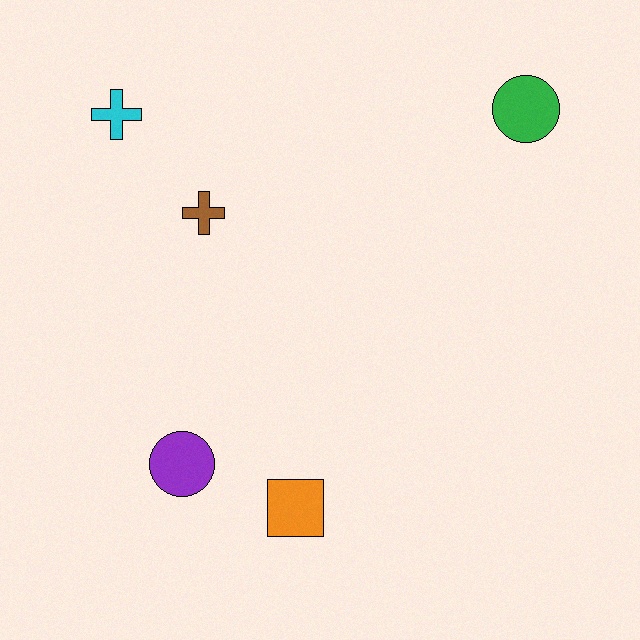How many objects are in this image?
There are 5 objects.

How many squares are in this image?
There is 1 square.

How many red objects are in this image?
There are no red objects.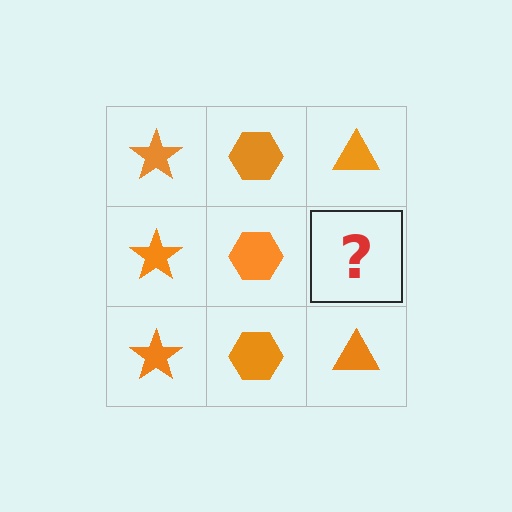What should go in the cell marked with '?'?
The missing cell should contain an orange triangle.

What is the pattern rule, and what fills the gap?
The rule is that each column has a consistent shape. The gap should be filled with an orange triangle.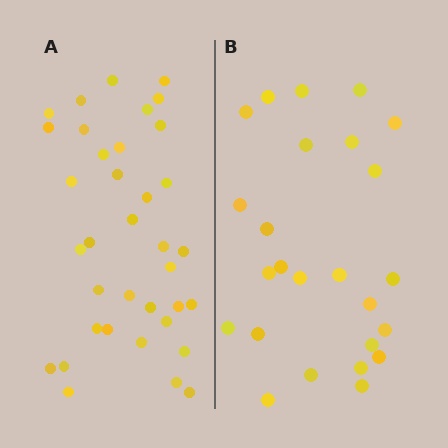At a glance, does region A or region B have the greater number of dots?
Region A (the left region) has more dots.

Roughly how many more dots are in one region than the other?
Region A has roughly 12 or so more dots than region B.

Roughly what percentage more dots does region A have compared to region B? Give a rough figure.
About 45% more.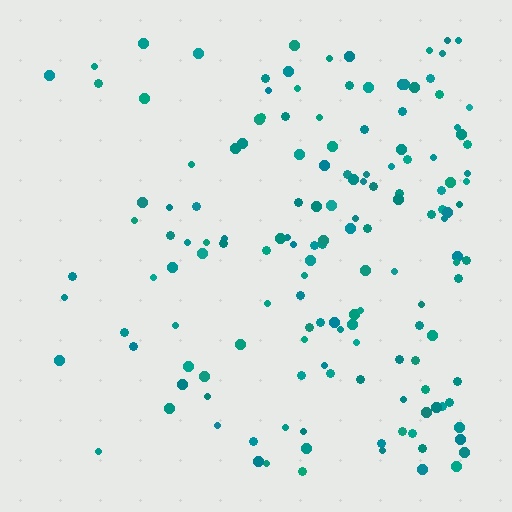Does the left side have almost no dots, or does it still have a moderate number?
Still a moderate number, just noticeably fewer than the right.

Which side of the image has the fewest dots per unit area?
The left.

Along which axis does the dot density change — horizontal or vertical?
Horizontal.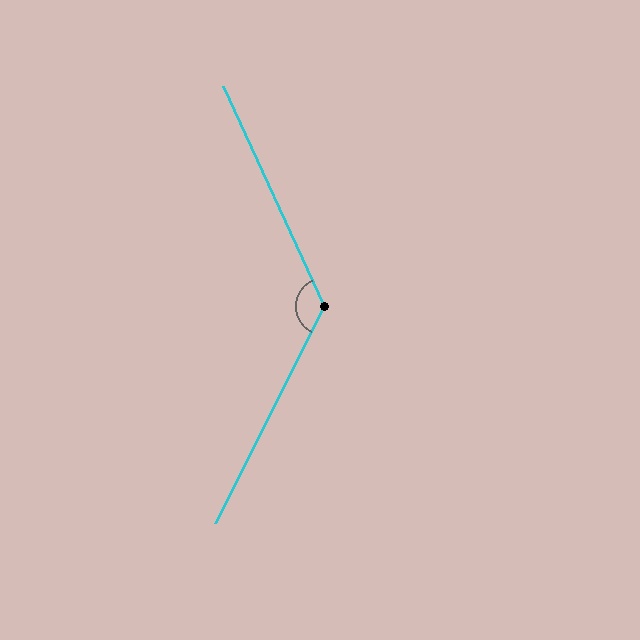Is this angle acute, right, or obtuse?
It is obtuse.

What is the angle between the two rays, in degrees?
Approximately 128 degrees.